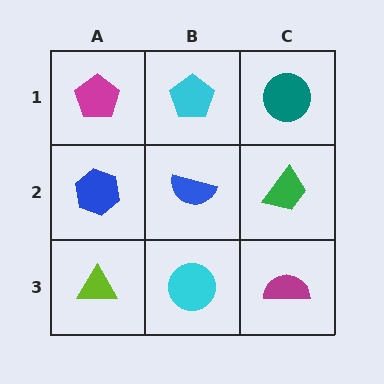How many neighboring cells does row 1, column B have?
3.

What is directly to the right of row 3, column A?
A cyan circle.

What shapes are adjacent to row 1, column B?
A blue semicircle (row 2, column B), a magenta pentagon (row 1, column A), a teal circle (row 1, column C).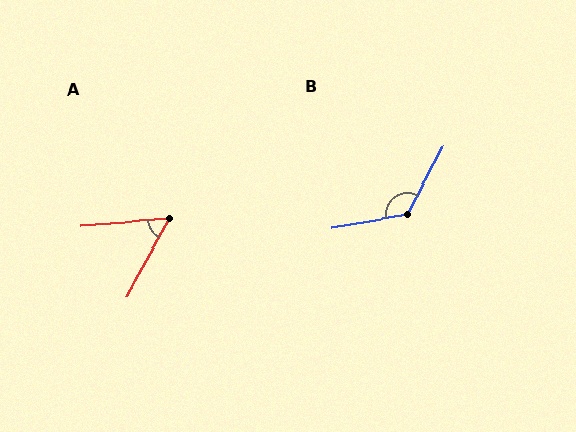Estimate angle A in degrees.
Approximately 57 degrees.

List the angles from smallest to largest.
A (57°), B (128°).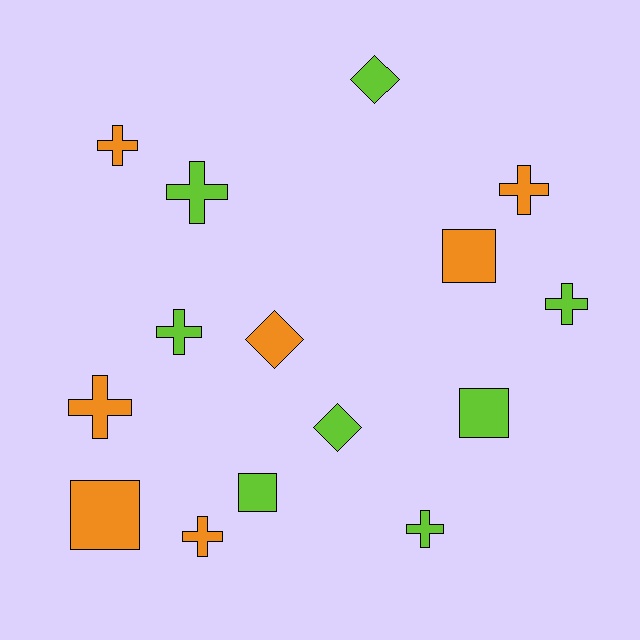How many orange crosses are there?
There are 4 orange crosses.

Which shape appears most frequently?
Cross, with 8 objects.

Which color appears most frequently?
Lime, with 8 objects.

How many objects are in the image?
There are 15 objects.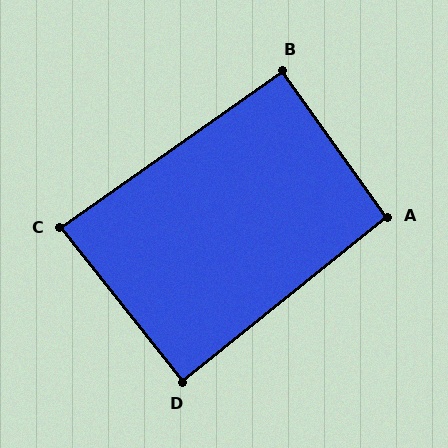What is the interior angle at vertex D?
Approximately 89 degrees (approximately right).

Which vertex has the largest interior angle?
A, at approximately 93 degrees.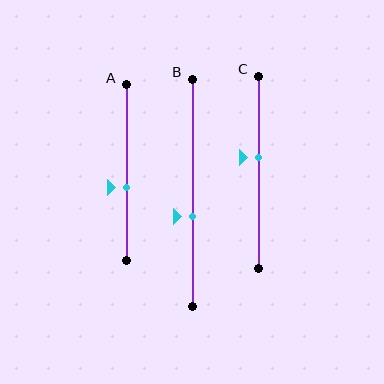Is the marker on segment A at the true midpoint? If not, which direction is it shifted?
No, the marker on segment A is shifted downward by about 9% of the segment length.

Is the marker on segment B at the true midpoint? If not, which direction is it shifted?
No, the marker on segment B is shifted downward by about 10% of the segment length.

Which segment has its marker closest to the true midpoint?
Segment C has its marker closest to the true midpoint.